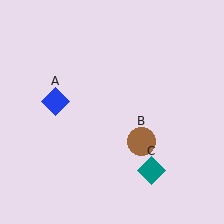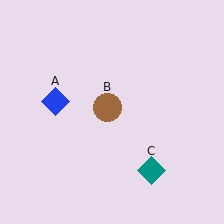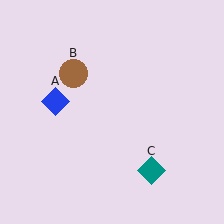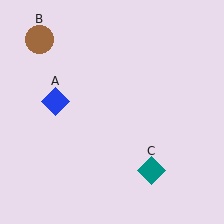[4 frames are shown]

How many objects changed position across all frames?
1 object changed position: brown circle (object B).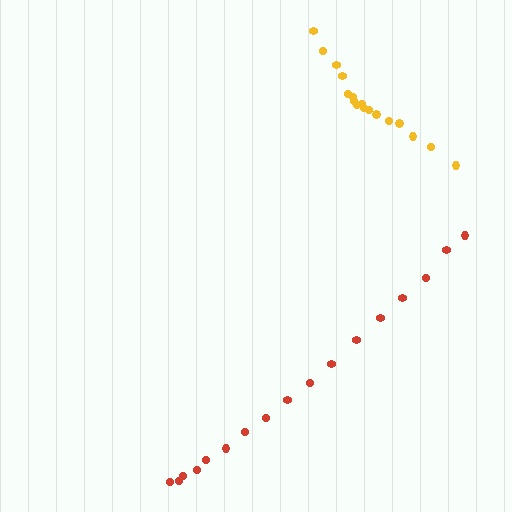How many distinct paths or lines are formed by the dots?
There are 2 distinct paths.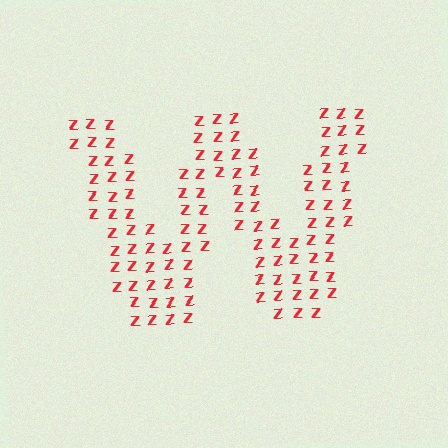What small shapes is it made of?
It is made of small letter Z's.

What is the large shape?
The large shape is the letter W.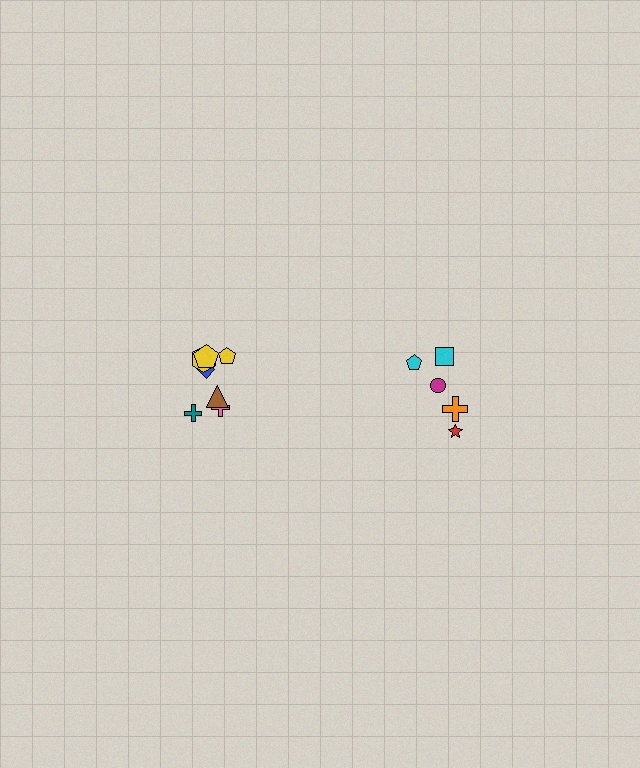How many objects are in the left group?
There are 7 objects.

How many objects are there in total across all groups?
There are 12 objects.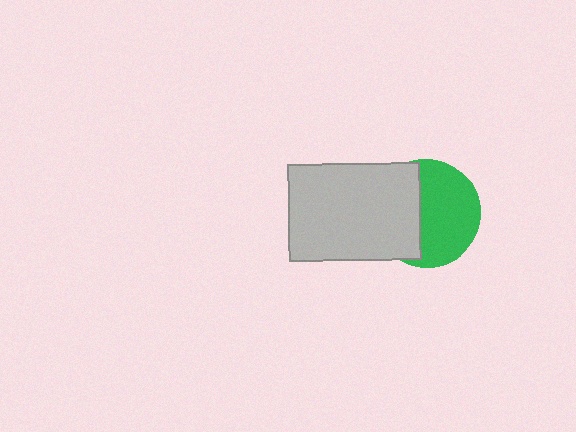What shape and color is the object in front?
The object in front is a light gray rectangle.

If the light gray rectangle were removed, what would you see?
You would see the complete green circle.